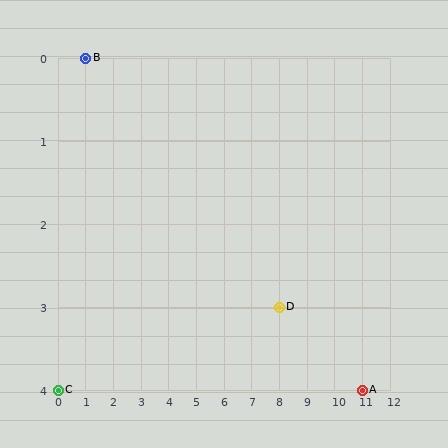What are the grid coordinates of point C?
Point C is at grid coordinates (0, 4).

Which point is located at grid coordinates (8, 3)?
Point D is at (8, 3).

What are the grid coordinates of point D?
Point D is at grid coordinates (8, 3).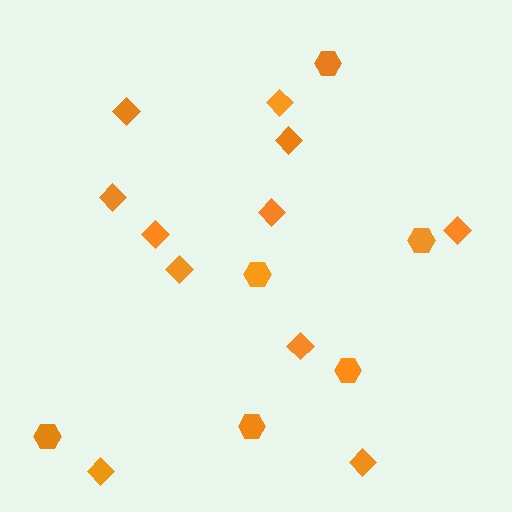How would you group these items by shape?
There are 2 groups: one group of hexagons (6) and one group of diamonds (11).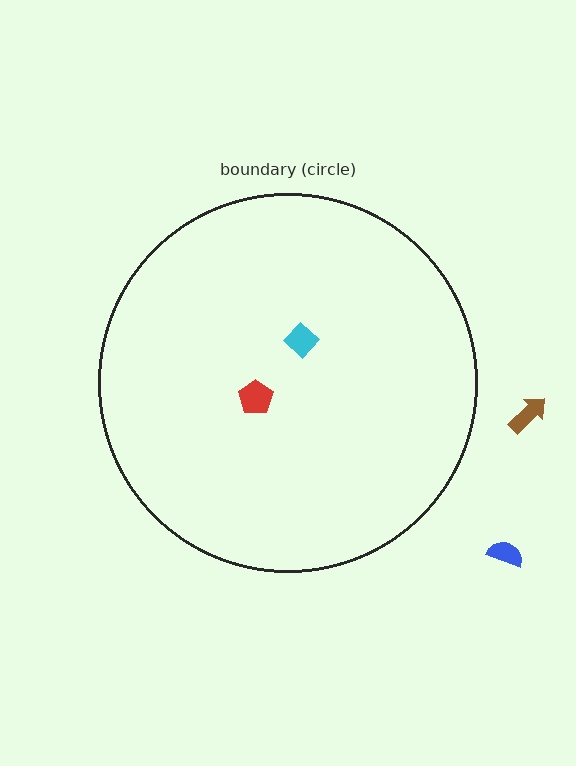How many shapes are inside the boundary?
2 inside, 2 outside.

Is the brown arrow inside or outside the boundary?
Outside.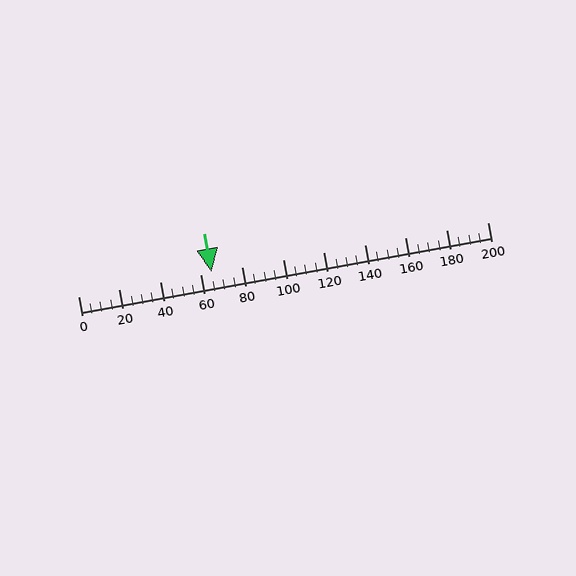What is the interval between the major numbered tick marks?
The major tick marks are spaced 20 units apart.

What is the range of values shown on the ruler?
The ruler shows values from 0 to 200.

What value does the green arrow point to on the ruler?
The green arrow points to approximately 65.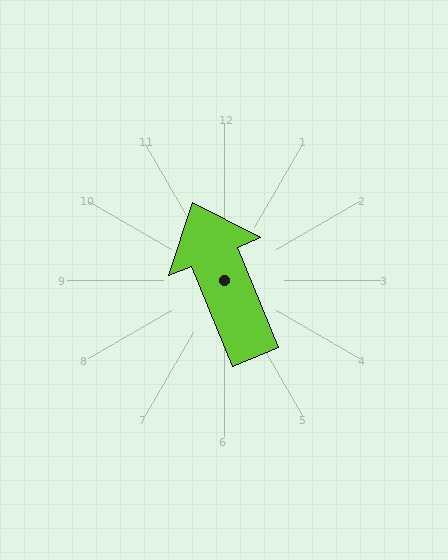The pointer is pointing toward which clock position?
Roughly 11 o'clock.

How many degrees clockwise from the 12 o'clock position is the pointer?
Approximately 338 degrees.